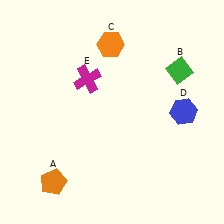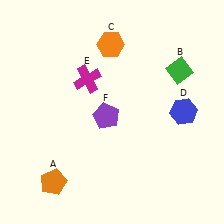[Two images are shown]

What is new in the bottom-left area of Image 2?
A purple pentagon (F) was added in the bottom-left area of Image 2.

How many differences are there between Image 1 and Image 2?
There is 1 difference between the two images.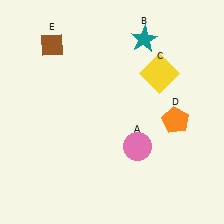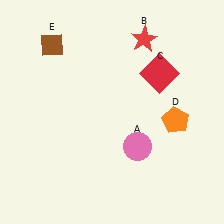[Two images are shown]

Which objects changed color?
B changed from teal to red. C changed from yellow to red.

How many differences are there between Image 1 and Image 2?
There are 2 differences between the two images.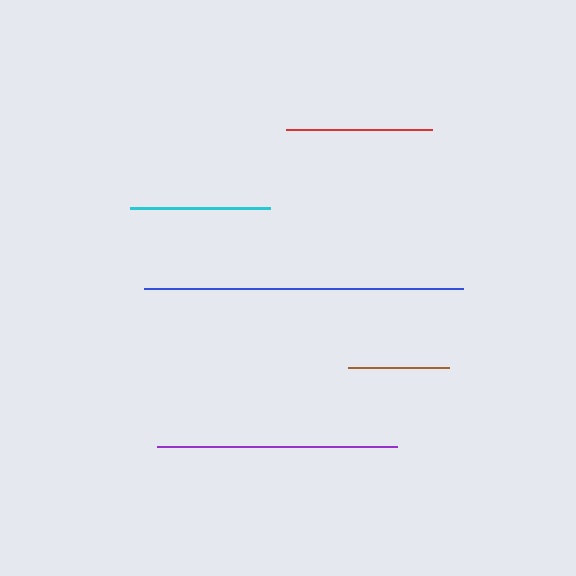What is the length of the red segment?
The red segment is approximately 146 pixels long.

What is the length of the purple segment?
The purple segment is approximately 240 pixels long.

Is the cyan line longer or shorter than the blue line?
The blue line is longer than the cyan line.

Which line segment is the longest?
The blue line is the longest at approximately 319 pixels.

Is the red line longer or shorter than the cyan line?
The red line is longer than the cyan line.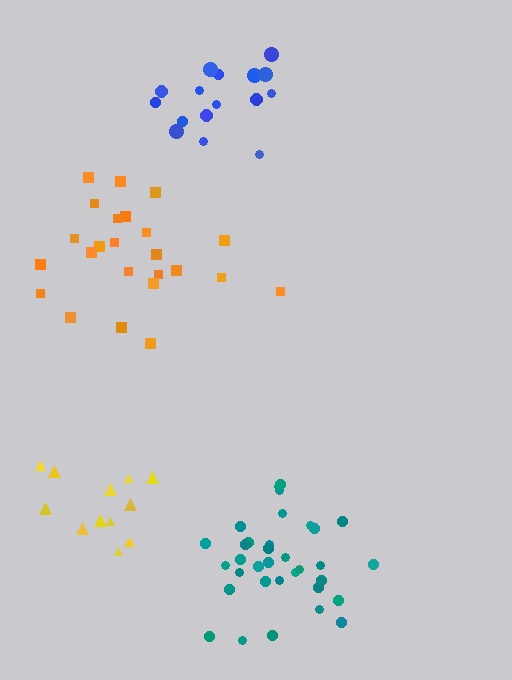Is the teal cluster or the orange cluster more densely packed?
Teal.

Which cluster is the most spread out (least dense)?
Orange.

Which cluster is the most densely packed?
Teal.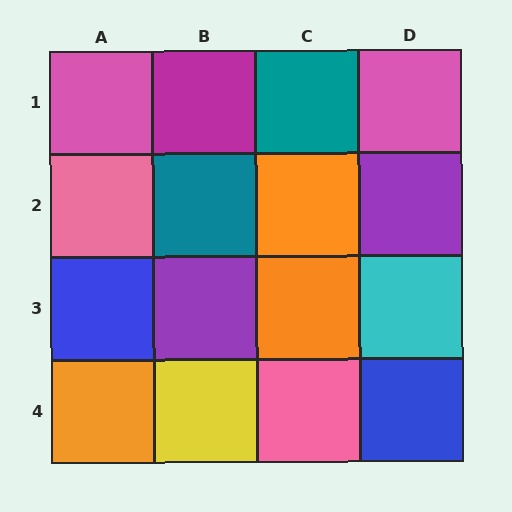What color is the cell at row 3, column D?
Cyan.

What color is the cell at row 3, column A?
Blue.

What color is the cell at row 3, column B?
Purple.